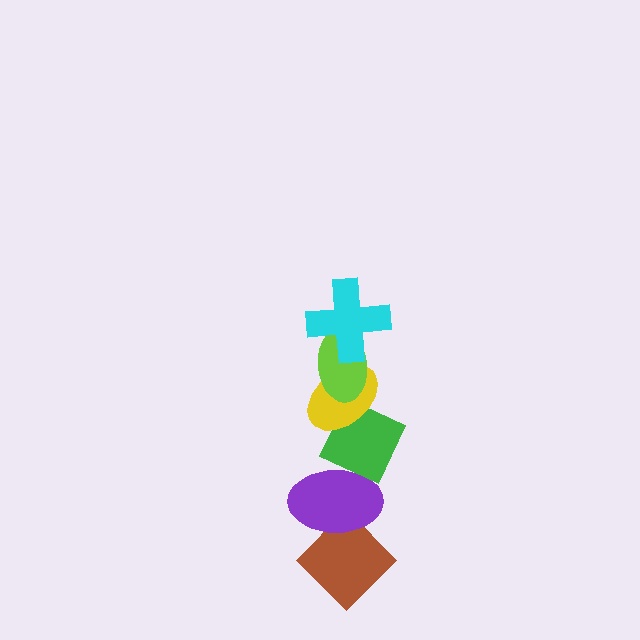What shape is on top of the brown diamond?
The purple ellipse is on top of the brown diamond.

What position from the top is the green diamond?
The green diamond is 4th from the top.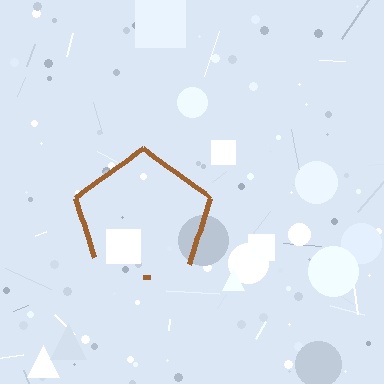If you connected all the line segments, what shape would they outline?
They would outline a pentagon.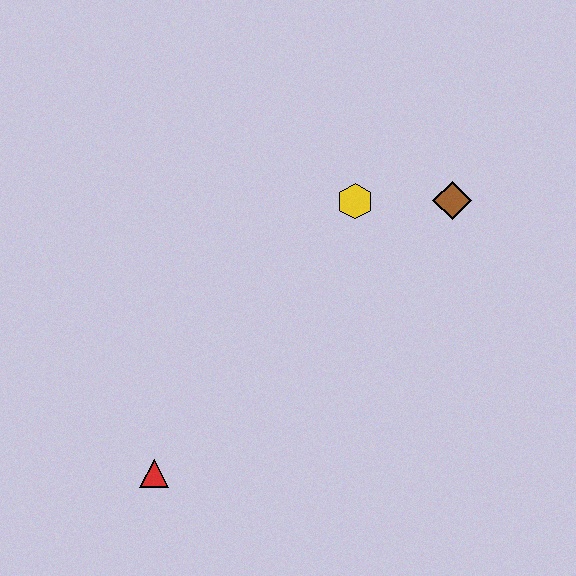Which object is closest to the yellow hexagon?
The brown diamond is closest to the yellow hexagon.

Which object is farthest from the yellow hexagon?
The red triangle is farthest from the yellow hexagon.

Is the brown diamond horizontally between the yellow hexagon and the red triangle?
No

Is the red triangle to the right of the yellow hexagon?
No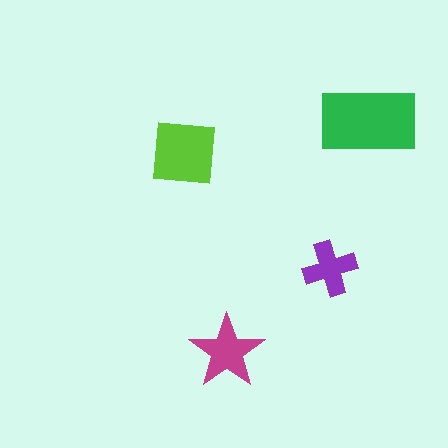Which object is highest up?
The green rectangle is topmost.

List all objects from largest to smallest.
The green rectangle, the lime square, the magenta star, the purple cross.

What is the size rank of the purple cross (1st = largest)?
4th.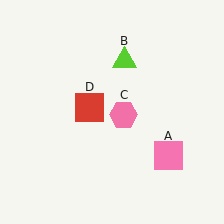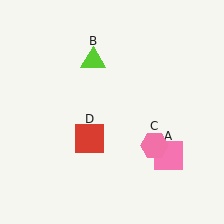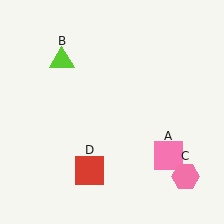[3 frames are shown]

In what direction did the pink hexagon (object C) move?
The pink hexagon (object C) moved down and to the right.